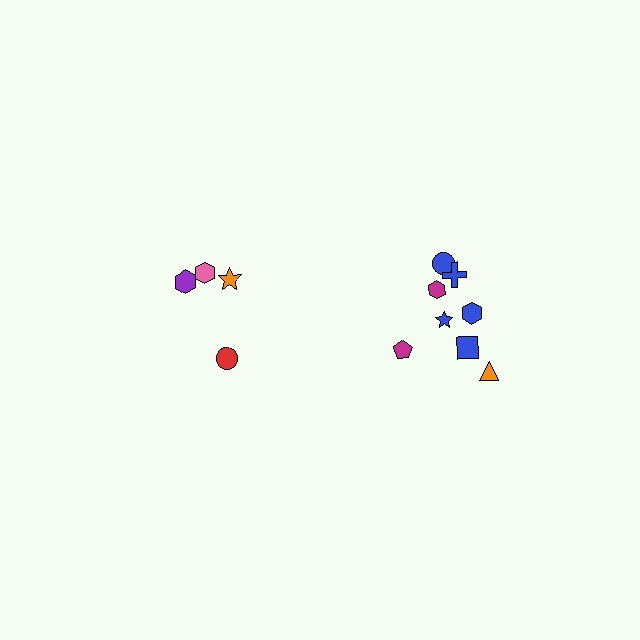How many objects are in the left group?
There are 4 objects.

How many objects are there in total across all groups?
There are 12 objects.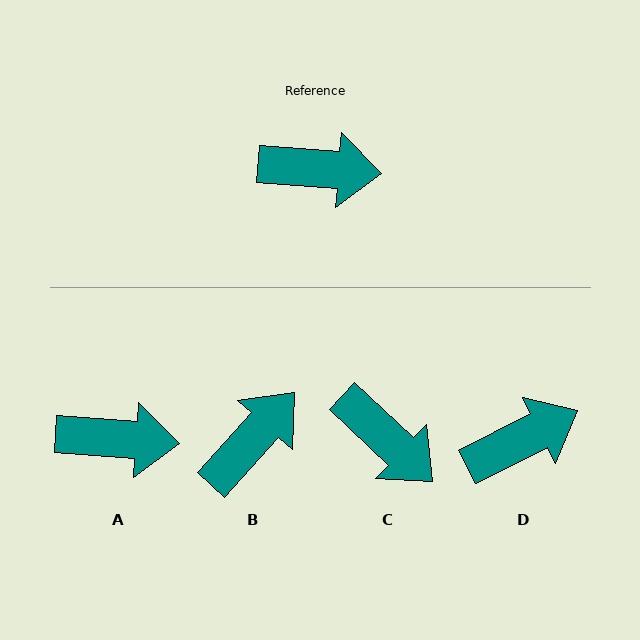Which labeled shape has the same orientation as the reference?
A.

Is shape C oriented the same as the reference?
No, it is off by about 39 degrees.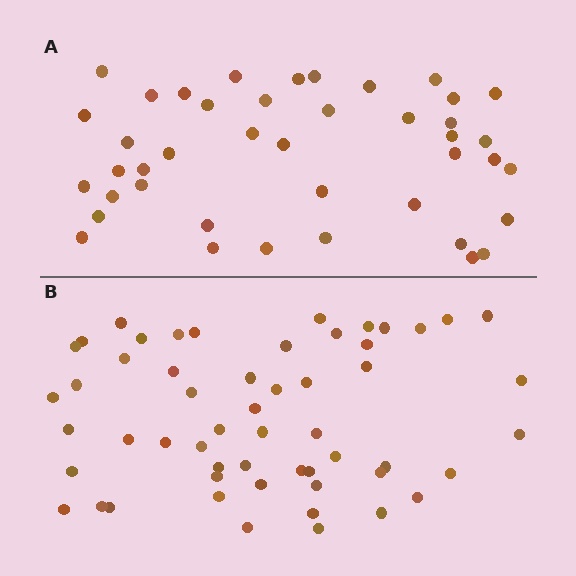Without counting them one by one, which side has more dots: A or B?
Region B (the bottom region) has more dots.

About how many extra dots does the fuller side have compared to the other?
Region B has approximately 15 more dots than region A.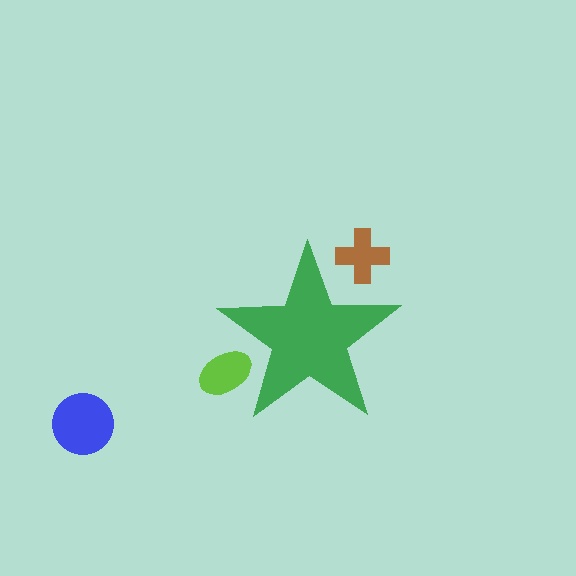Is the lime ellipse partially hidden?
Yes, the lime ellipse is partially hidden behind the green star.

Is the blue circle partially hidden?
No, the blue circle is fully visible.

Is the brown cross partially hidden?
Yes, the brown cross is partially hidden behind the green star.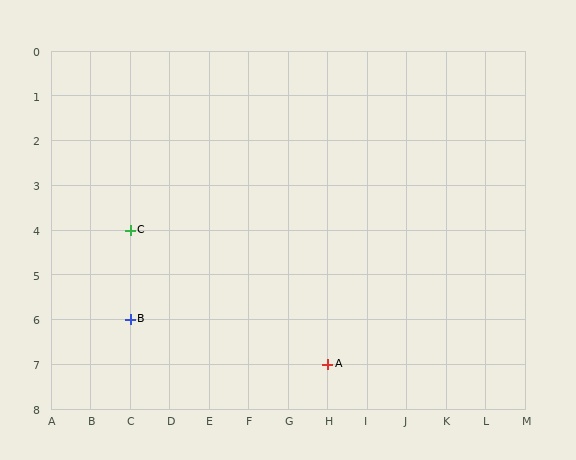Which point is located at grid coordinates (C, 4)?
Point C is at (C, 4).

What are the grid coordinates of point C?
Point C is at grid coordinates (C, 4).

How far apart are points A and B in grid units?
Points A and B are 5 columns and 1 row apart (about 5.1 grid units diagonally).